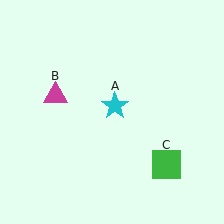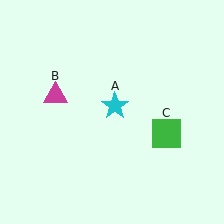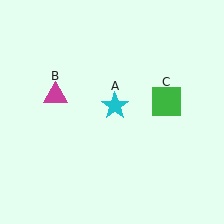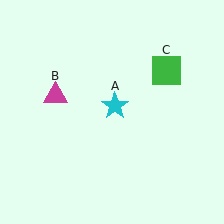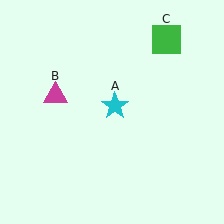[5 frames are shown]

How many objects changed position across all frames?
1 object changed position: green square (object C).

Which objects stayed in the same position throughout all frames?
Cyan star (object A) and magenta triangle (object B) remained stationary.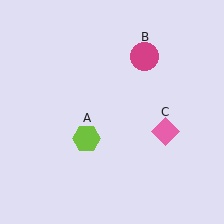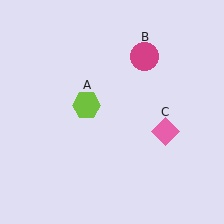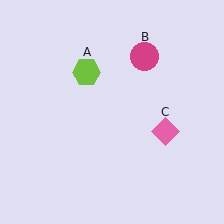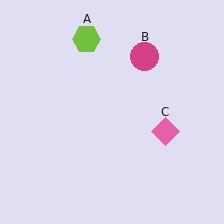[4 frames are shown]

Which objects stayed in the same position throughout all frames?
Magenta circle (object B) and pink diamond (object C) remained stationary.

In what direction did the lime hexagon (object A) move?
The lime hexagon (object A) moved up.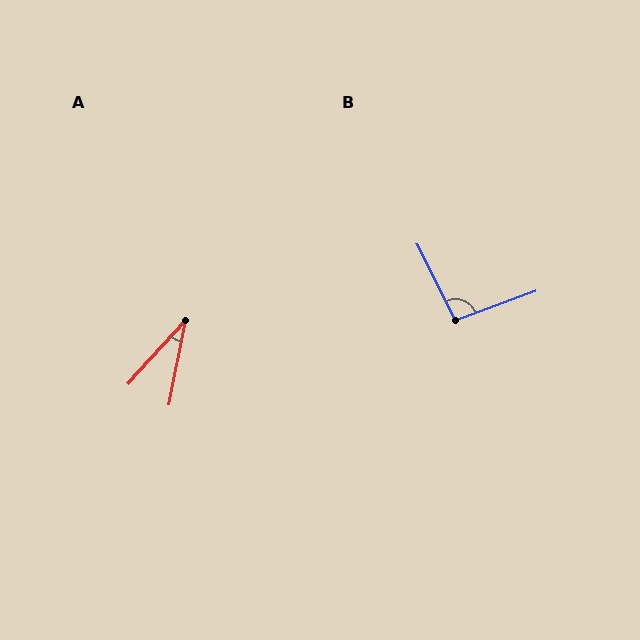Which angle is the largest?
B, at approximately 96 degrees.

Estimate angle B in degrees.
Approximately 96 degrees.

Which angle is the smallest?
A, at approximately 31 degrees.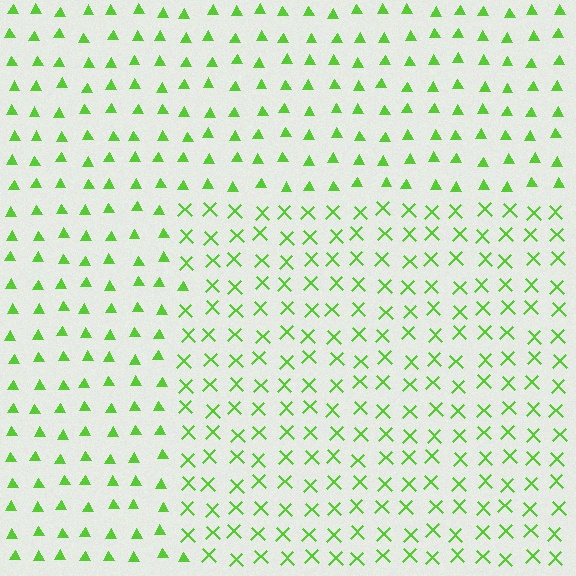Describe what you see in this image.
The image is filled with small lime elements arranged in a uniform grid. A rectangle-shaped region contains X marks, while the surrounding area contains triangles. The boundary is defined purely by the change in element shape.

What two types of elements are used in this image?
The image uses X marks inside the rectangle region and triangles outside it.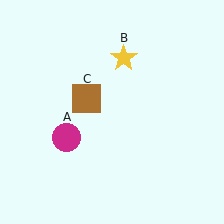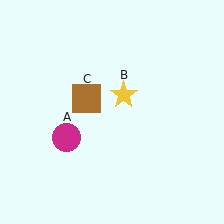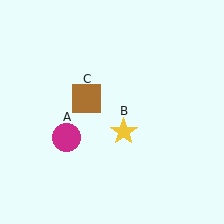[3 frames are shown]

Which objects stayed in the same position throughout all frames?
Magenta circle (object A) and brown square (object C) remained stationary.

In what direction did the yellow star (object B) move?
The yellow star (object B) moved down.